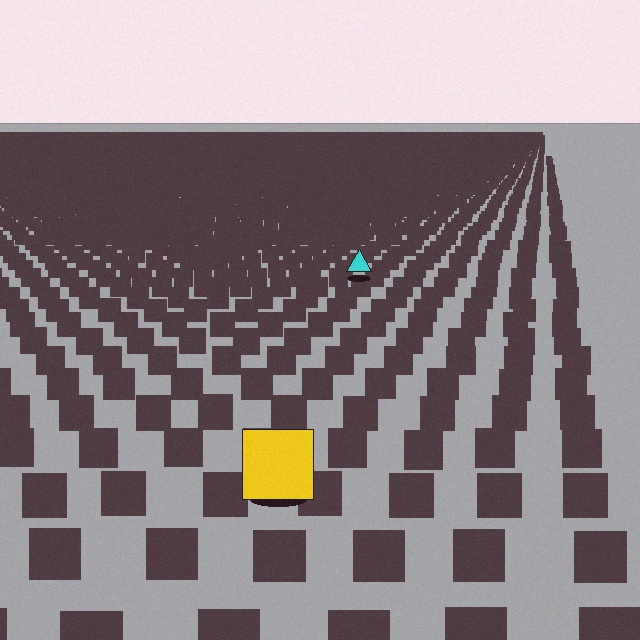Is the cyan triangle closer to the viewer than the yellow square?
No. The yellow square is closer — you can tell from the texture gradient: the ground texture is coarser near it.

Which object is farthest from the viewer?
The cyan triangle is farthest from the viewer. It appears smaller and the ground texture around it is denser.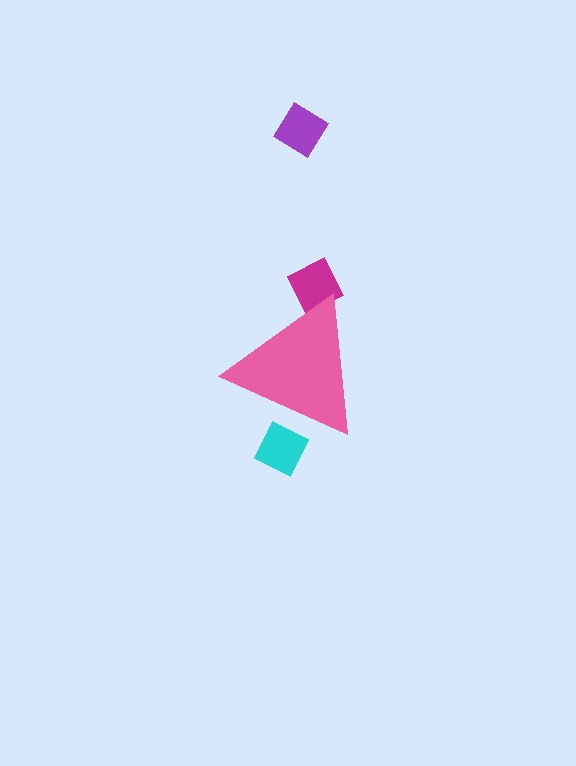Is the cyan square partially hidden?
Yes, the cyan square is partially hidden behind the pink triangle.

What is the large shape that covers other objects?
A pink triangle.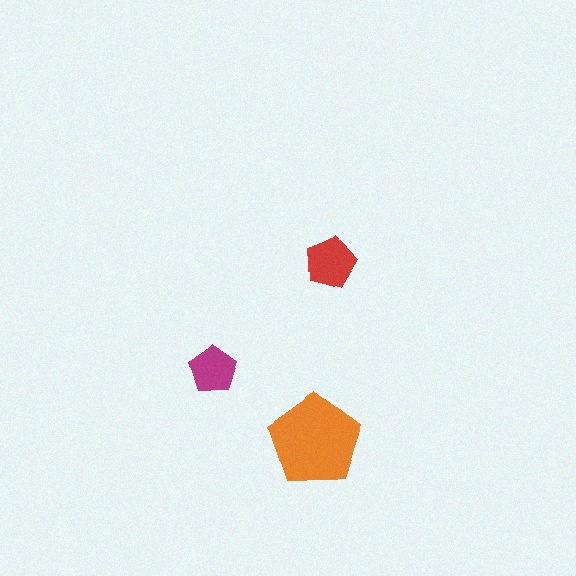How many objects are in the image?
There are 3 objects in the image.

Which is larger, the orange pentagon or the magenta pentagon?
The orange one.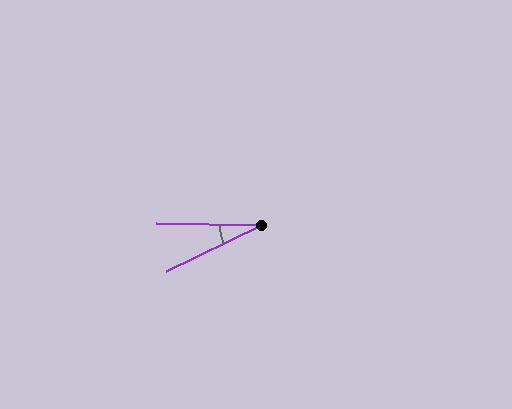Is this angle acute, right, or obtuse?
It is acute.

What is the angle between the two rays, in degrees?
Approximately 27 degrees.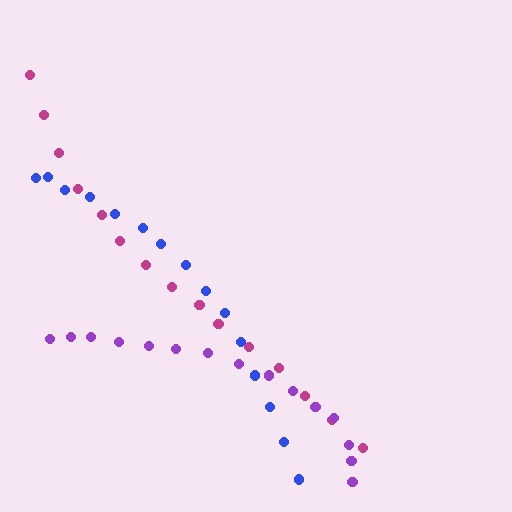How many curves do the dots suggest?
There are 3 distinct paths.